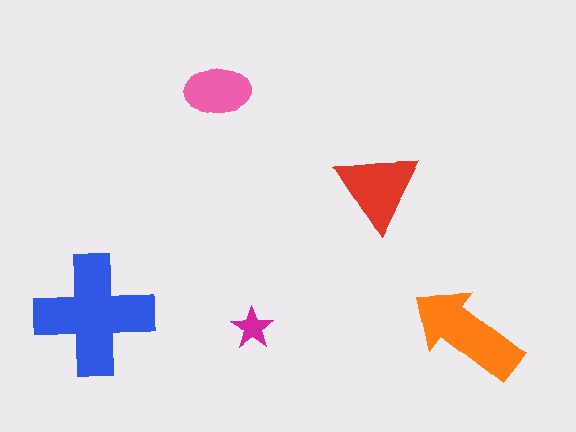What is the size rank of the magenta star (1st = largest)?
5th.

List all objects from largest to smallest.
The blue cross, the orange arrow, the red triangle, the pink ellipse, the magenta star.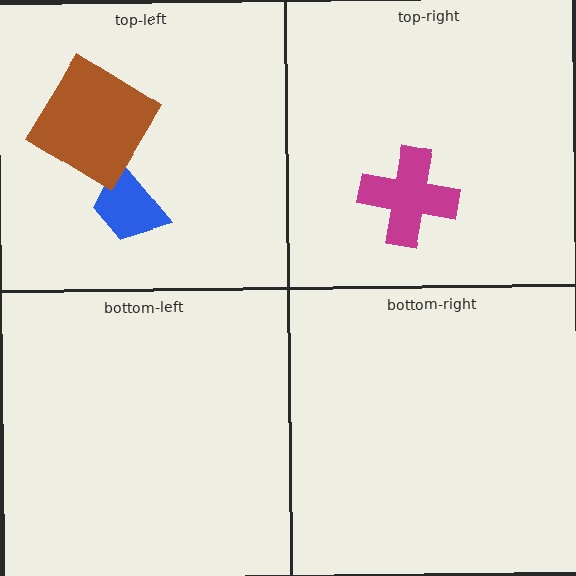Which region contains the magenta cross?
The top-right region.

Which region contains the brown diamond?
The top-left region.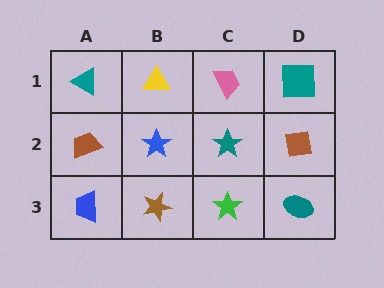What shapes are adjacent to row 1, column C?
A teal star (row 2, column C), a yellow triangle (row 1, column B), a teal square (row 1, column D).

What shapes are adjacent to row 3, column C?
A teal star (row 2, column C), a brown star (row 3, column B), a teal ellipse (row 3, column D).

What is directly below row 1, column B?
A blue star.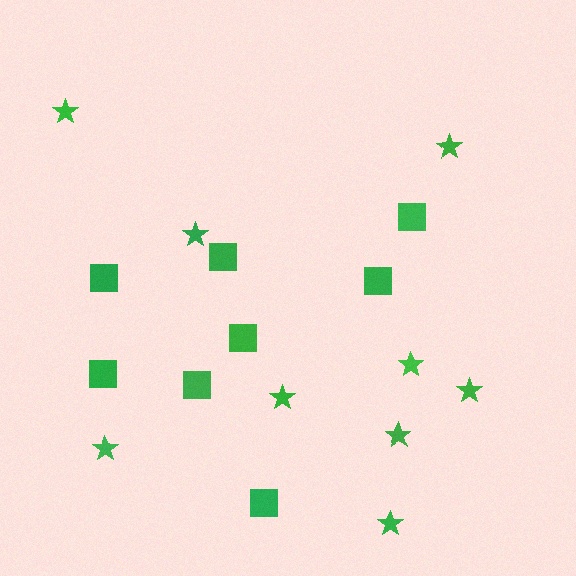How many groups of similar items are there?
There are 2 groups: one group of stars (9) and one group of squares (8).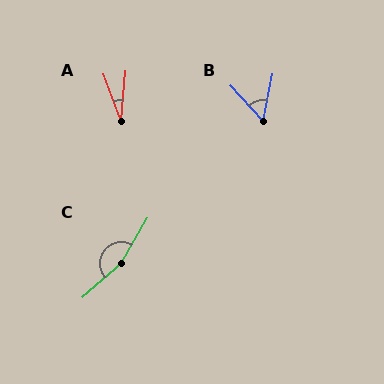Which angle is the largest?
C, at approximately 162 degrees.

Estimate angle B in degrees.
Approximately 53 degrees.